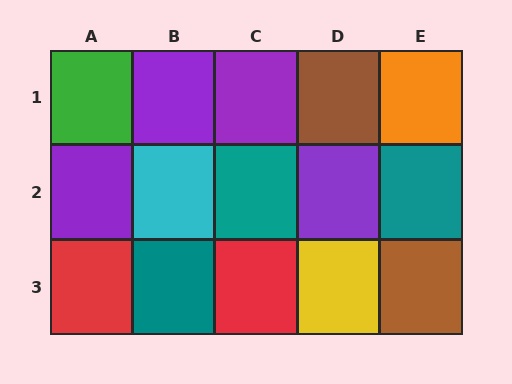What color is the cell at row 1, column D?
Brown.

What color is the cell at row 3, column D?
Yellow.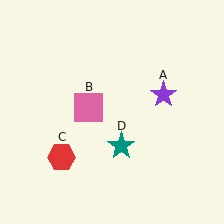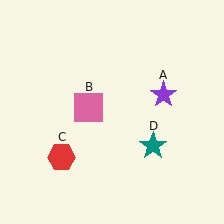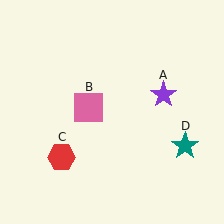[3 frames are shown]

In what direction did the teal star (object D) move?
The teal star (object D) moved right.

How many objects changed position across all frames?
1 object changed position: teal star (object D).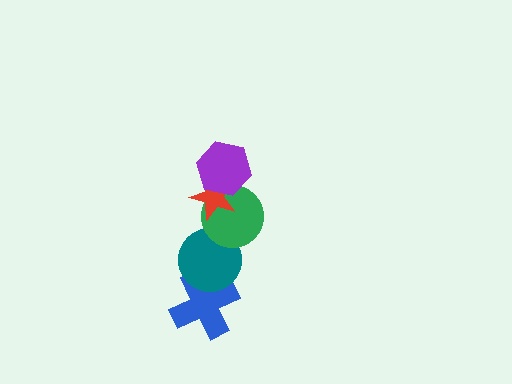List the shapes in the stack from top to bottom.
From top to bottom: the purple hexagon, the red star, the green circle, the teal circle, the blue cross.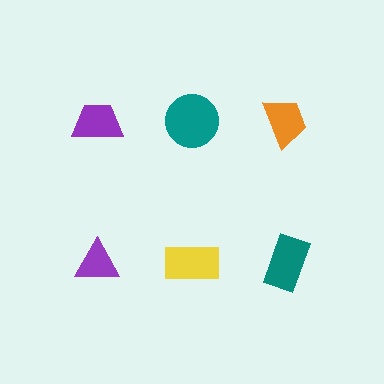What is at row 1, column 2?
A teal circle.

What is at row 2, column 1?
A purple triangle.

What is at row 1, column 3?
An orange trapezoid.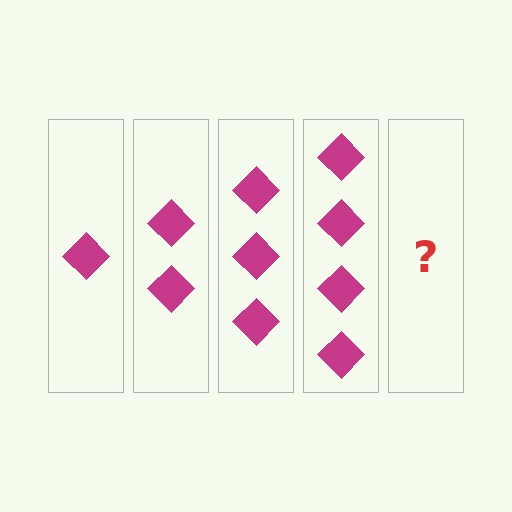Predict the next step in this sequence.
The next step is 5 diamonds.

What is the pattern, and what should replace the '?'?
The pattern is that each step adds one more diamond. The '?' should be 5 diamonds.